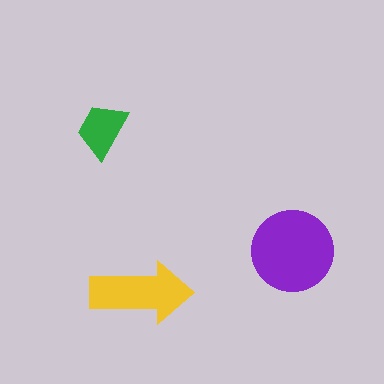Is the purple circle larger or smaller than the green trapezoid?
Larger.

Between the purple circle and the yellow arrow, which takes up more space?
The purple circle.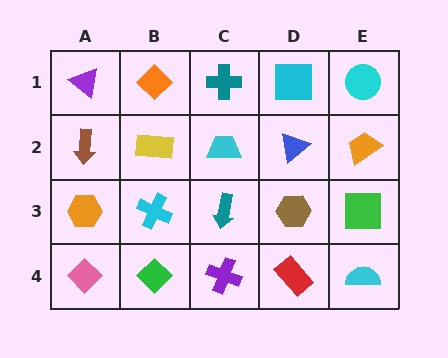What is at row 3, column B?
A cyan cross.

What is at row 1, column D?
A cyan square.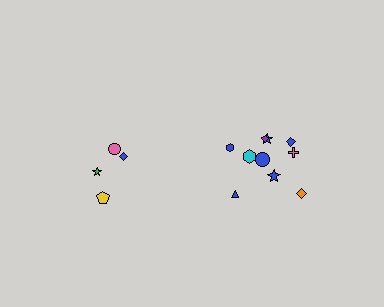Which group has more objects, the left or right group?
The right group.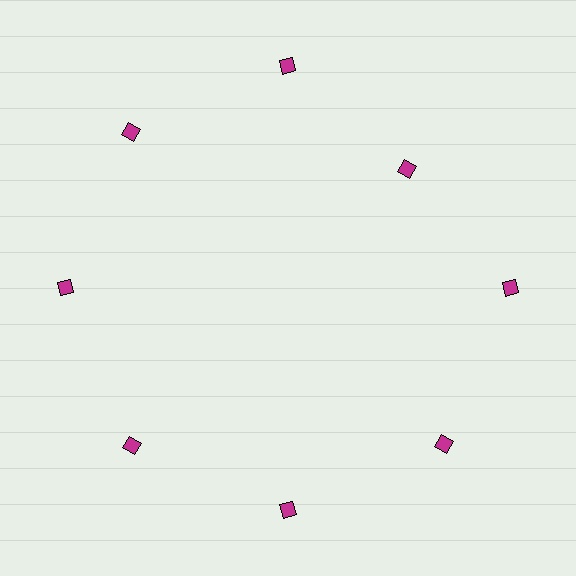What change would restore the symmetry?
The symmetry would be restored by moving it outward, back onto the ring so that all 8 diamonds sit at equal angles and equal distance from the center.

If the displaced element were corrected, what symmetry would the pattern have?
It would have 8-fold rotational symmetry — the pattern would map onto itself every 45 degrees.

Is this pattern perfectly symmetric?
No. The 8 magenta diamonds are arranged in a ring, but one element near the 2 o'clock position is pulled inward toward the center, breaking the 8-fold rotational symmetry.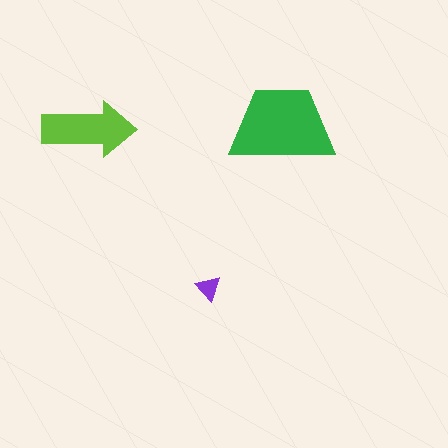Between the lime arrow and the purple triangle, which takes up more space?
The lime arrow.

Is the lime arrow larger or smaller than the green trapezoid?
Smaller.